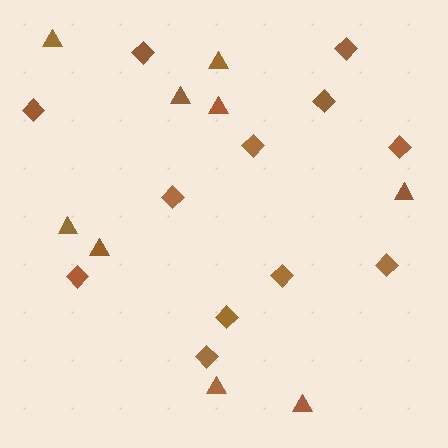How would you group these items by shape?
There are 2 groups: one group of triangles (9) and one group of diamonds (12).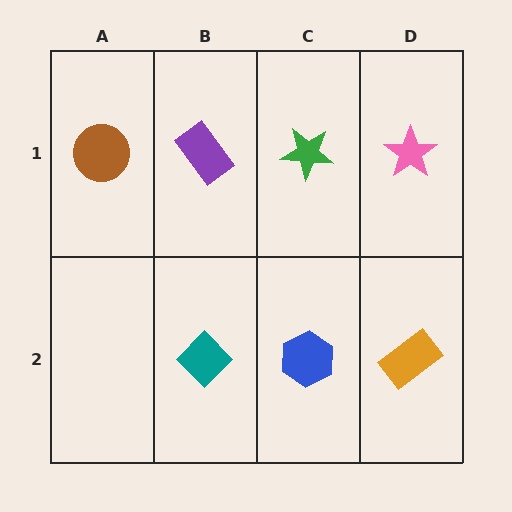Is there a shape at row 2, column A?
No, that cell is empty.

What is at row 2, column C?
A blue hexagon.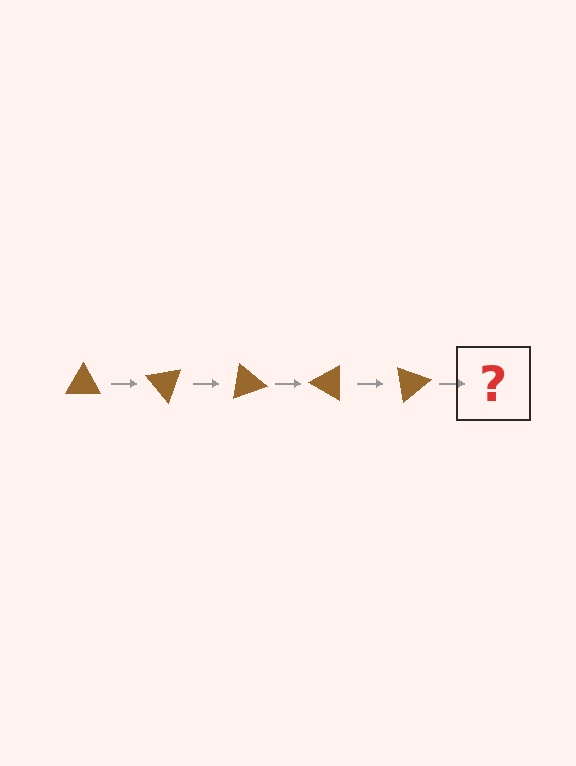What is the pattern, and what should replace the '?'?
The pattern is that the triangle rotates 50 degrees each step. The '?' should be a brown triangle rotated 250 degrees.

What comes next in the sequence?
The next element should be a brown triangle rotated 250 degrees.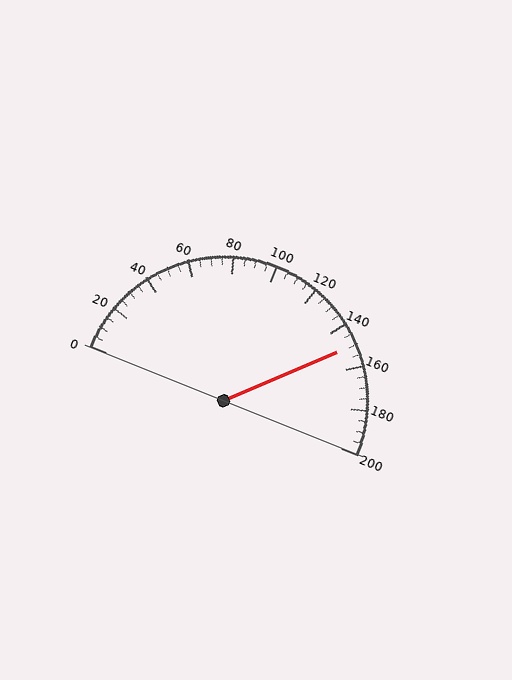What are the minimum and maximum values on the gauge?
The gauge ranges from 0 to 200.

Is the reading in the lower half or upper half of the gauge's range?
The reading is in the upper half of the range (0 to 200).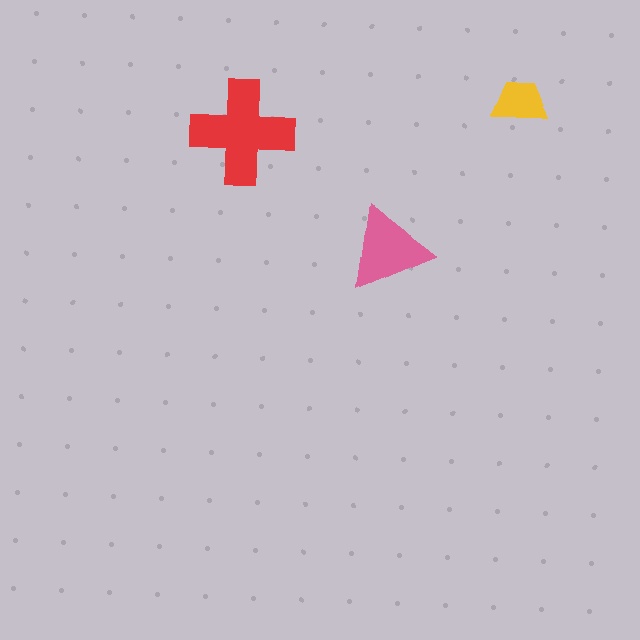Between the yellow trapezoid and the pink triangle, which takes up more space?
The pink triangle.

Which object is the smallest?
The yellow trapezoid.